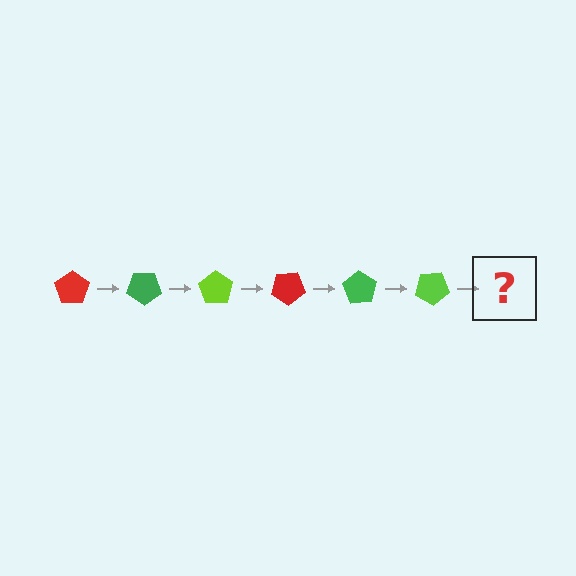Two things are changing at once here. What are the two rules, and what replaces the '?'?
The two rules are that it rotates 35 degrees each step and the color cycles through red, green, and lime. The '?' should be a red pentagon, rotated 210 degrees from the start.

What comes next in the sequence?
The next element should be a red pentagon, rotated 210 degrees from the start.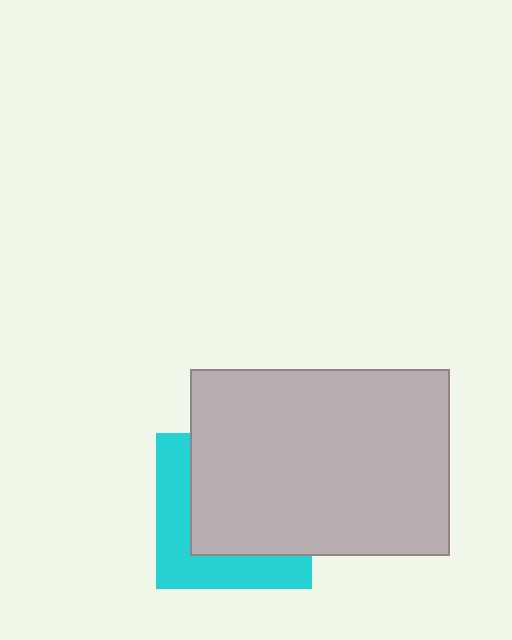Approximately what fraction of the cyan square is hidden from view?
Roughly 61% of the cyan square is hidden behind the light gray rectangle.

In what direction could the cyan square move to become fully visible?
The cyan square could move toward the lower-left. That would shift it out from behind the light gray rectangle entirely.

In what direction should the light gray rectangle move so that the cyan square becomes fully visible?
The light gray rectangle should move toward the upper-right. That is the shortest direction to clear the overlap and leave the cyan square fully visible.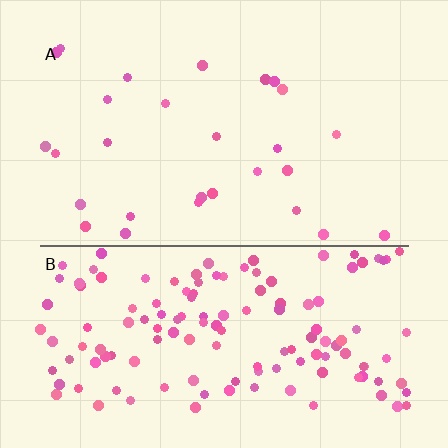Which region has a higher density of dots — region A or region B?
B (the bottom).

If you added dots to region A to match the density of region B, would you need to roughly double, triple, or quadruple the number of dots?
Approximately quadruple.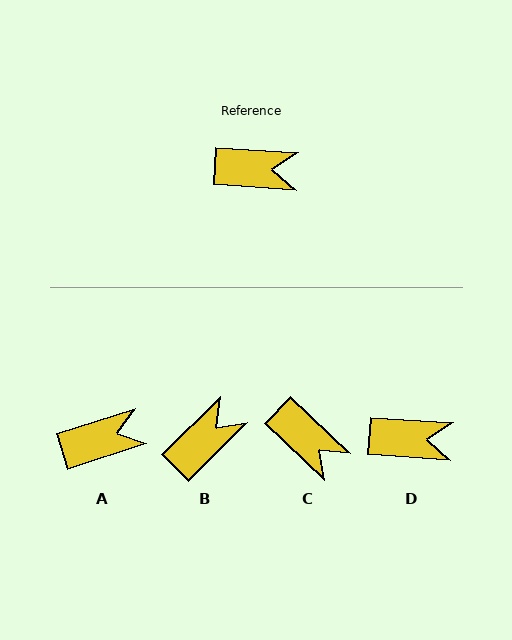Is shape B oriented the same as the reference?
No, it is off by about 48 degrees.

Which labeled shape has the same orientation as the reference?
D.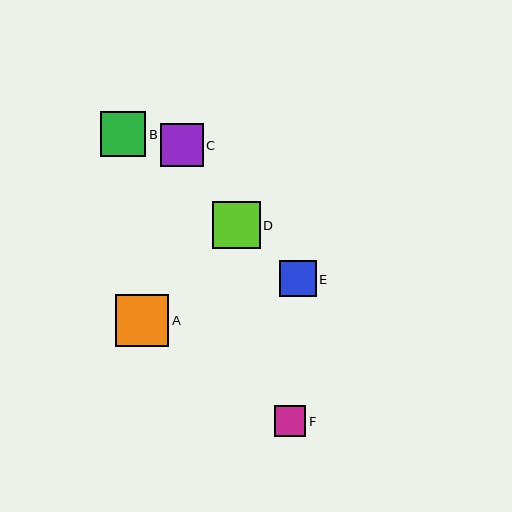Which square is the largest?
Square A is the largest with a size of approximately 53 pixels.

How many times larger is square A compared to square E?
Square A is approximately 1.5 times the size of square E.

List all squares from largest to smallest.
From largest to smallest: A, D, B, C, E, F.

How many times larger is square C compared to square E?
Square C is approximately 1.2 times the size of square E.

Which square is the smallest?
Square F is the smallest with a size of approximately 31 pixels.